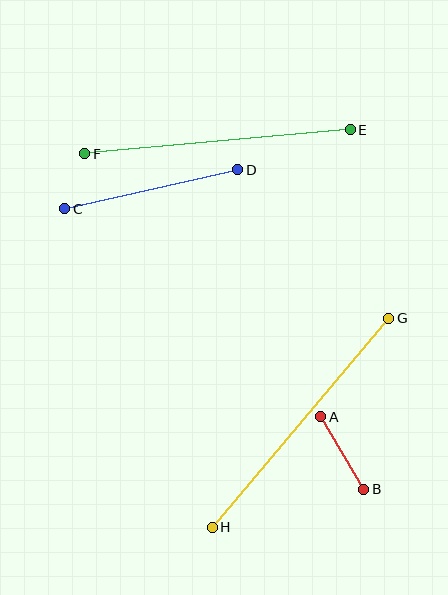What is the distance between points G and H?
The distance is approximately 274 pixels.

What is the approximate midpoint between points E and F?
The midpoint is at approximately (217, 142) pixels.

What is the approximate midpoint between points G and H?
The midpoint is at approximately (300, 423) pixels.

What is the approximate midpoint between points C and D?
The midpoint is at approximately (151, 189) pixels.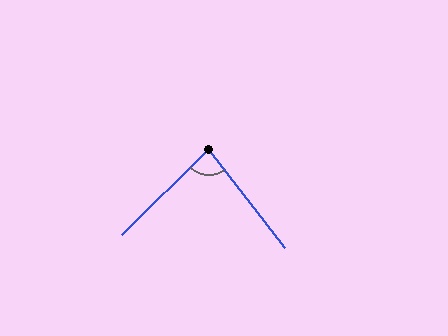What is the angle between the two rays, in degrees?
Approximately 83 degrees.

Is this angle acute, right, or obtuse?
It is acute.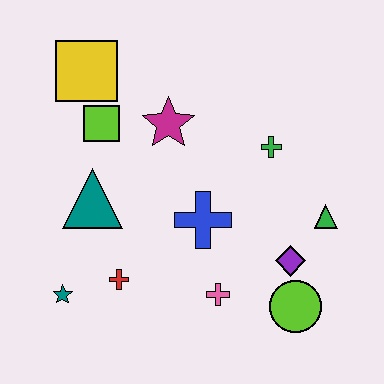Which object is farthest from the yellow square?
The lime circle is farthest from the yellow square.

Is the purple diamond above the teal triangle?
No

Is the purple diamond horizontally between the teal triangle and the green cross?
No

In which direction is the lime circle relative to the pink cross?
The lime circle is to the right of the pink cross.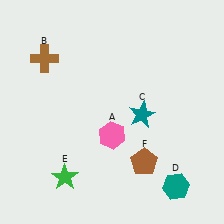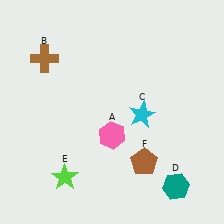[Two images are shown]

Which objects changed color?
C changed from teal to cyan. E changed from green to lime.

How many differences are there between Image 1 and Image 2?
There are 2 differences between the two images.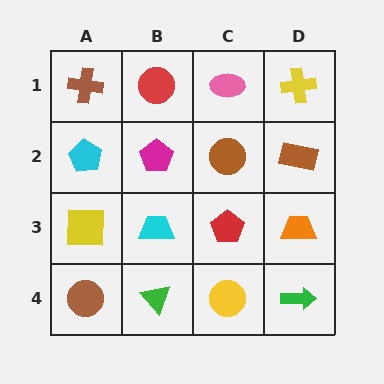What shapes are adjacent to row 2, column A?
A brown cross (row 1, column A), a yellow square (row 3, column A), a magenta pentagon (row 2, column B).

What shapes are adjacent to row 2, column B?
A red circle (row 1, column B), a cyan trapezoid (row 3, column B), a cyan pentagon (row 2, column A), a brown circle (row 2, column C).